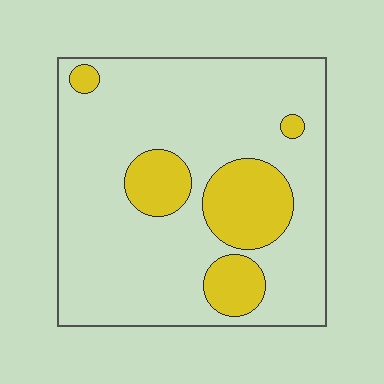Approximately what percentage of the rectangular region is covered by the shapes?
Approximately 20%.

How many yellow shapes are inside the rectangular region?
5.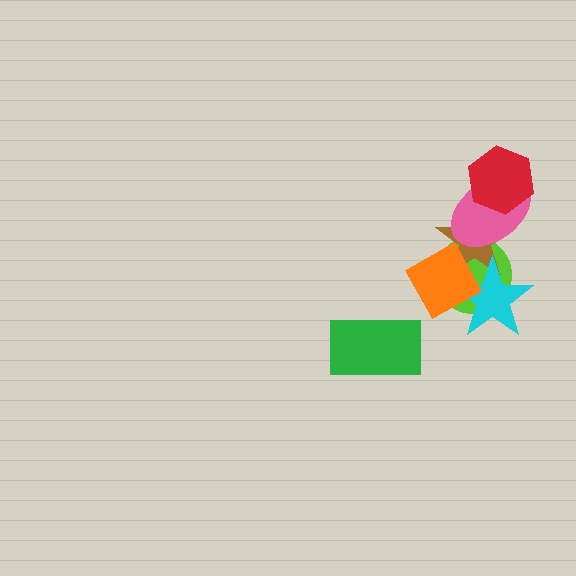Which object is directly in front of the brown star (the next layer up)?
The pink ellipse is directly in front of the brown star.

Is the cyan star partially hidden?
Yes, it is partially covered by another shape.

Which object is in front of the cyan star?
The orange diamond is in front of the cyan star.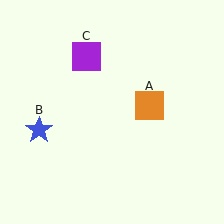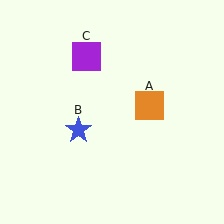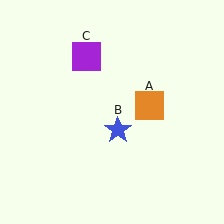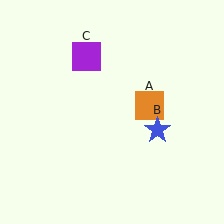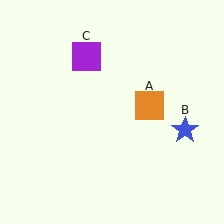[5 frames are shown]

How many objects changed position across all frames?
1 object changed position: blue star (object B).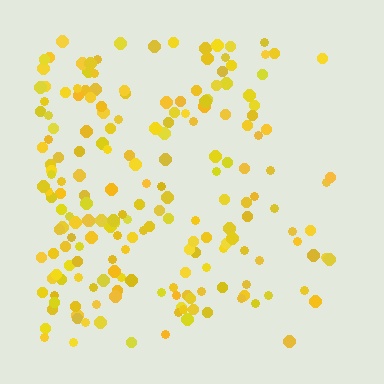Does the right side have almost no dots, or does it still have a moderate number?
Still a moderate number, just noticeably fewer than the left.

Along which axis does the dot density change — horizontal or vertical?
Horizontal.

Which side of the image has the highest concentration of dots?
The left.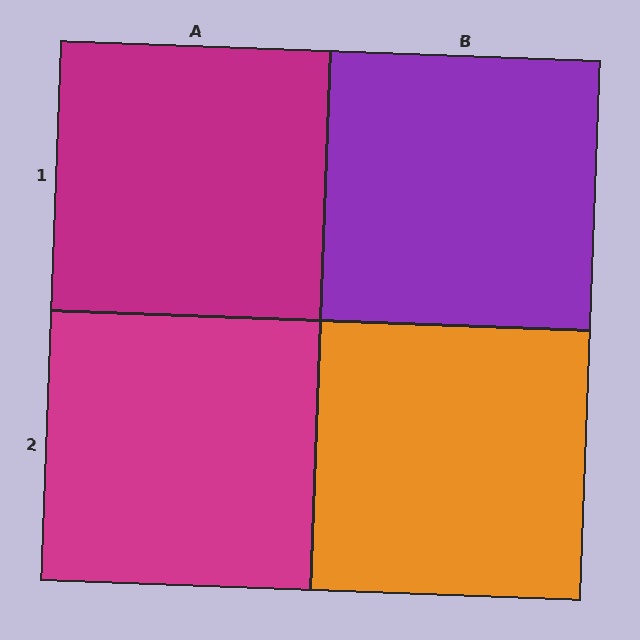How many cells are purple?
1 cell is purple.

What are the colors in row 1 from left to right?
Magenta, purple.